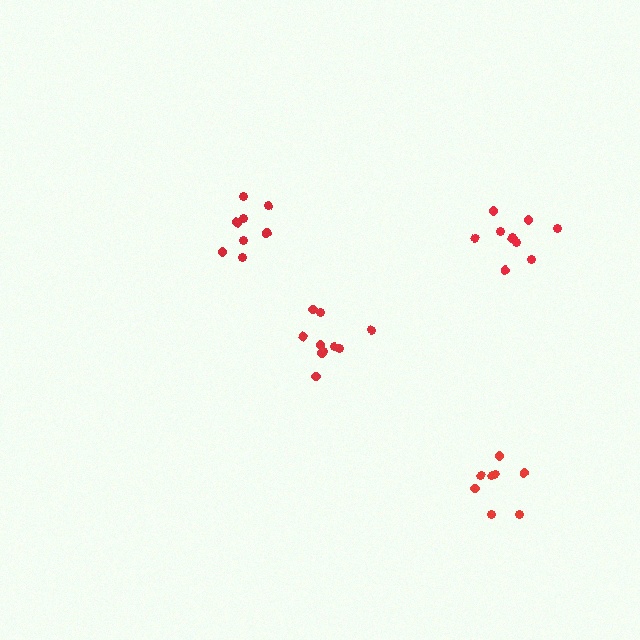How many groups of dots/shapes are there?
There are 4 groups.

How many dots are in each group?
Group 1: 10 dots, Group 2: 10 dots, Group 3: 8 dots, Group 4: 8 dots (36 total).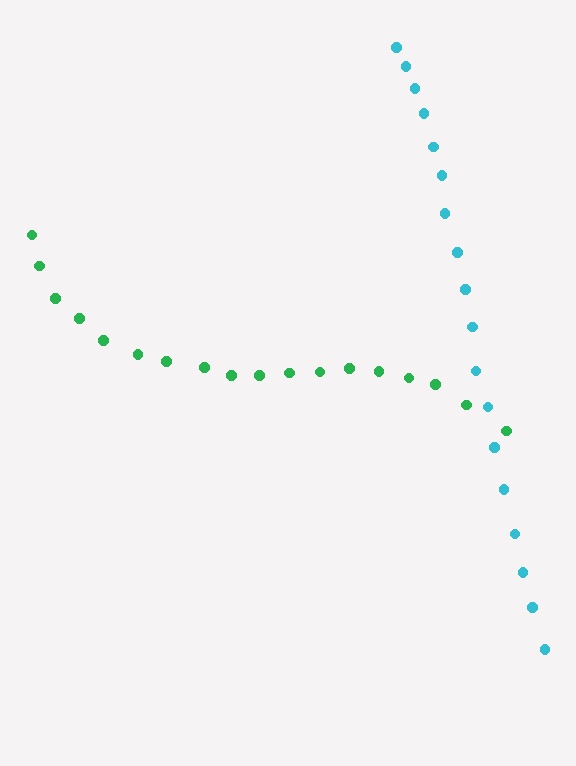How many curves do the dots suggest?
There are 2 distinct paths.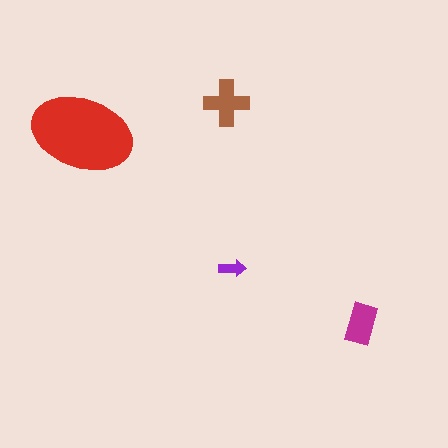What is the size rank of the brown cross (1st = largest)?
2nd.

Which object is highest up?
The brown cross is topmost.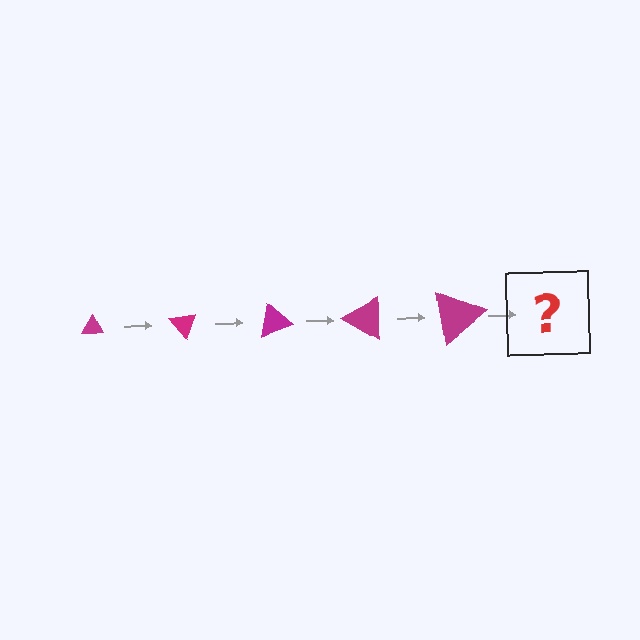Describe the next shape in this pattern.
It should be a triangle, larger than the previous one and rotated 250 degrees from the start.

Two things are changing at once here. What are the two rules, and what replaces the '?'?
The two rules are that the triangle grows larger each step and it rotates 50 degrees each step. The '?' should be a triangle, larger than the previous one and rotated 250 degrees from the start.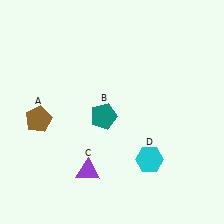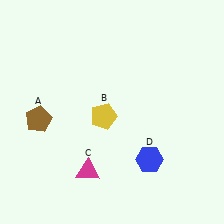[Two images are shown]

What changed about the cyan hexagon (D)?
In Image 1, D is cyan. In Image 2, it changed to blue.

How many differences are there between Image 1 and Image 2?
There are 3 differences between the two images.